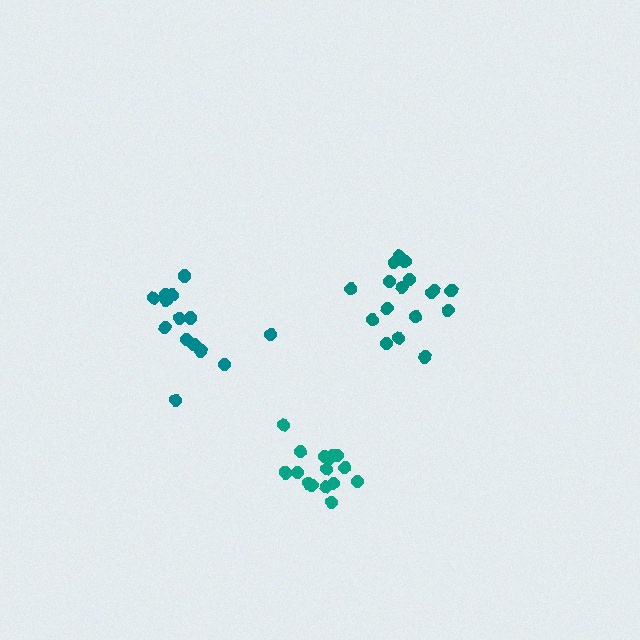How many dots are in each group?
Group 1: 15 dots, Group 2: 16 dots, Group 3: 17 dots (48 total).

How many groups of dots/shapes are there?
There are 3 groups.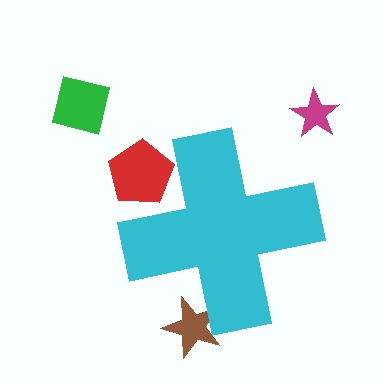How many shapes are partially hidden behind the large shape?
2 shapes are partially hidden.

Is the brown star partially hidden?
Yes, the brown star is partially hidden behind the cyan cross.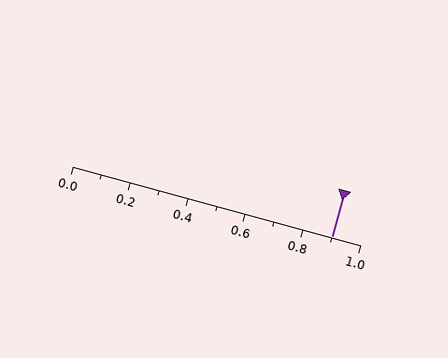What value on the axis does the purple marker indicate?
The marker indicates approximately 0.9.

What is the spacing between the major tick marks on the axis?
The major ticks are spaced 0.2 apart.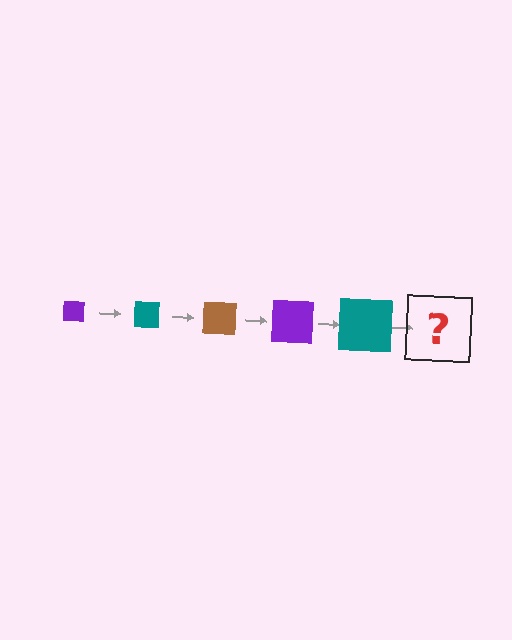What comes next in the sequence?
The next element should be a brown square, larger than the previous one.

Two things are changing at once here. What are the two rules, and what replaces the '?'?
The two rules are that the square grows larger each step and the color cycles through purple, teal, and brown. The '?' should be a brown square, larger than the previous one.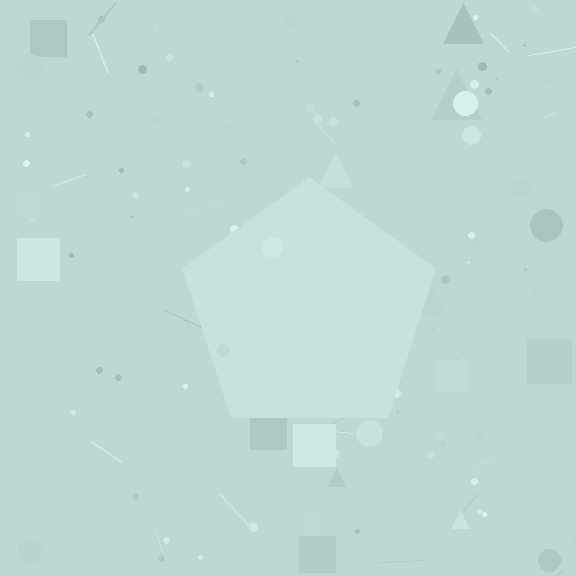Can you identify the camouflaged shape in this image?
The camouflaged shape is a pentagon.